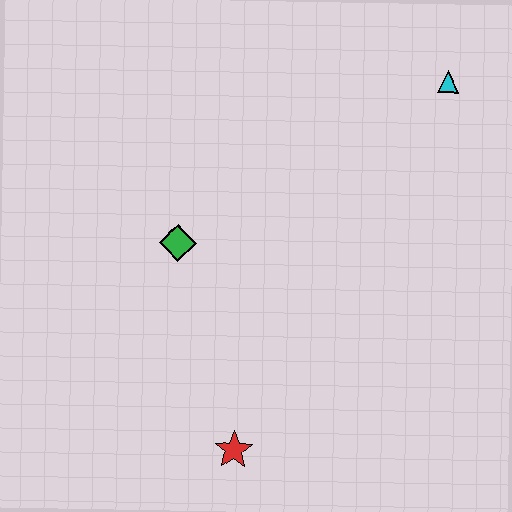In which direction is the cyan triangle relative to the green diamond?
The cyan triangle is to the right of the green diamond.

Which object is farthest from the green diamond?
The cyan triangle is farthest from the green diamond.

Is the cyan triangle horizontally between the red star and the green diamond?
No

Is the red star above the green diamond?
No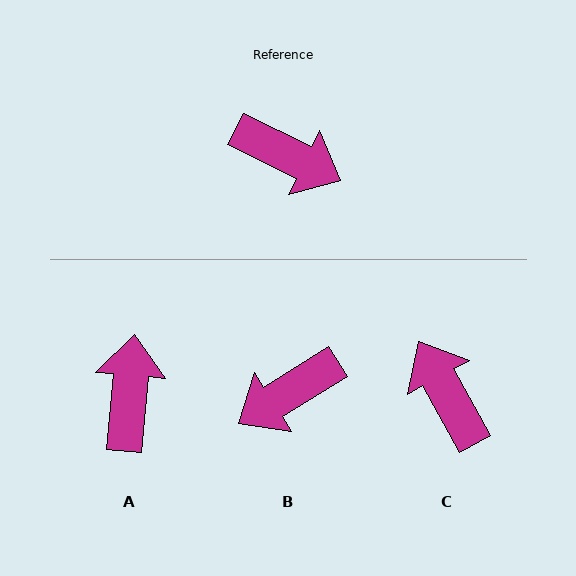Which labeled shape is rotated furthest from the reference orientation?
C, about 145 degrees away.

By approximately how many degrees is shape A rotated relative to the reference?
Approximately 111 degrees counter-clockwise.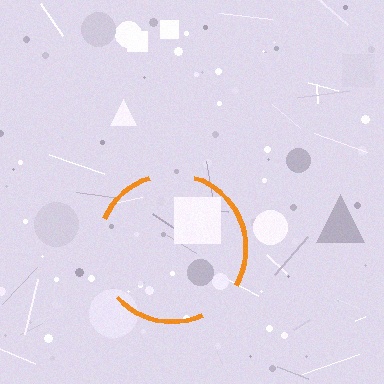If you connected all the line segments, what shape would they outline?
They would outline a circle.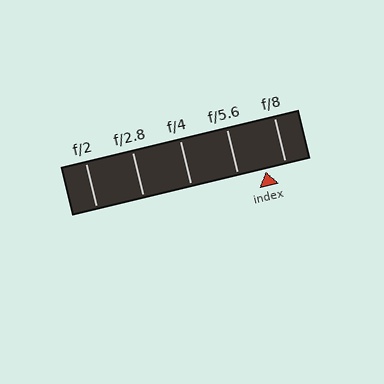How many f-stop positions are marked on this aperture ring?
There are 5 f-stop positions marked.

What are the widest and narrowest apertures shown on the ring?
The widest aperture shown is f/2 and the narrowest is f/8.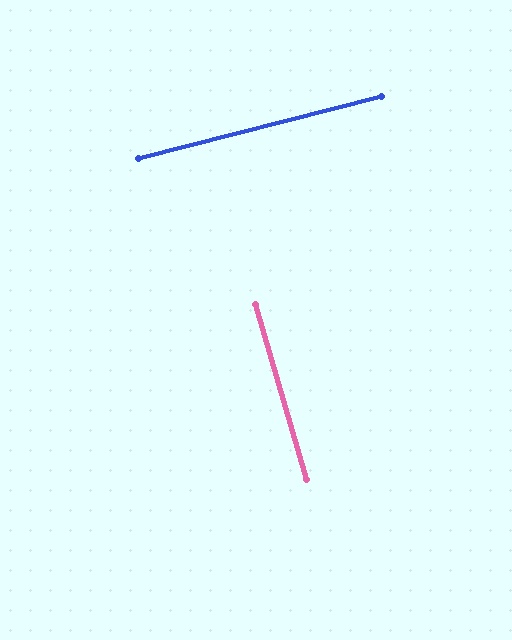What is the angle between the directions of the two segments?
Approximately 88 degrees.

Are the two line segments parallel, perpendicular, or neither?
Perpendicular — they meet at approximately 88°.